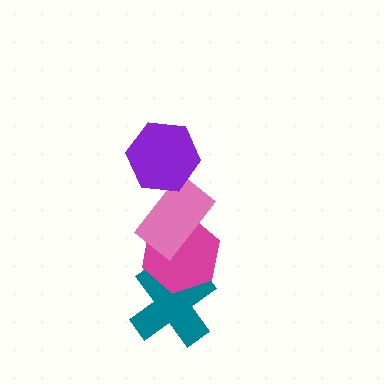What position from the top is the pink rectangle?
The pink rectangle is 2nd from the top.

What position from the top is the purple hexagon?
The purple hexagon is 1st from the top.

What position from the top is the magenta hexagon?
The magenta hexagon is 3rd from the top.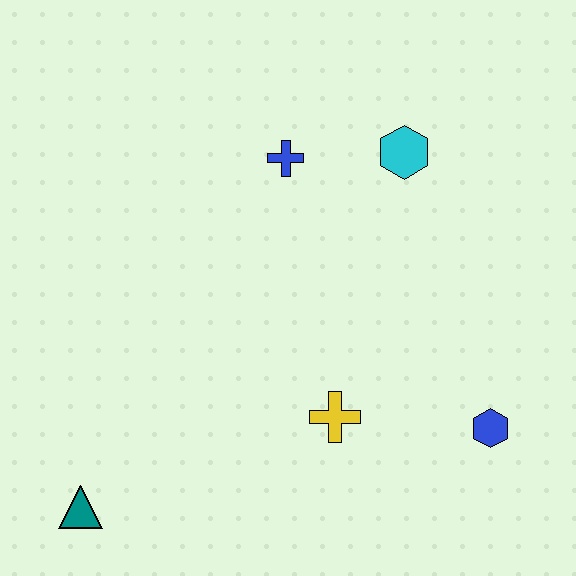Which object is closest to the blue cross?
The cyan hexagon is closest to the blue cross.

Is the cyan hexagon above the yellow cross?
Yes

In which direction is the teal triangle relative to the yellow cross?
The teal triangle is to the left of the yellow cross.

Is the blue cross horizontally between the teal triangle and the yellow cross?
Yes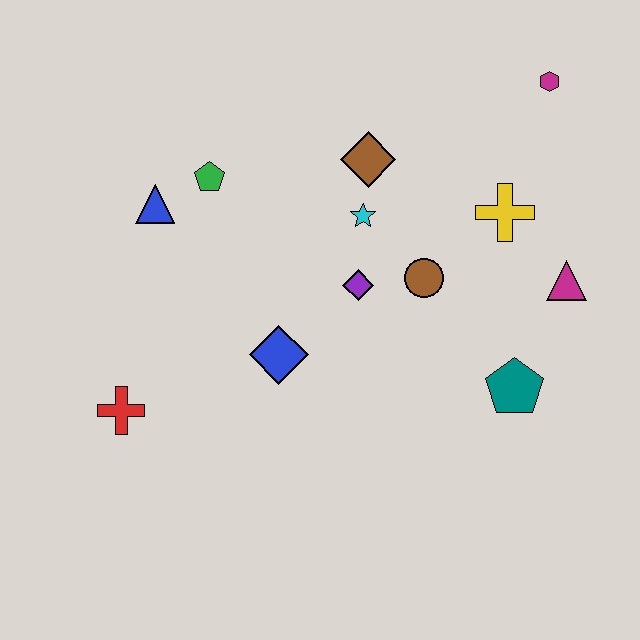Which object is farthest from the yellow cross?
The red cross is farthest from the yellow cross.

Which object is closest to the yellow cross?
The magenta triangle is closest to the yellow cross.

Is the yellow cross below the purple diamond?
No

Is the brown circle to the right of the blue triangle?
Yes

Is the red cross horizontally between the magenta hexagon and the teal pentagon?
No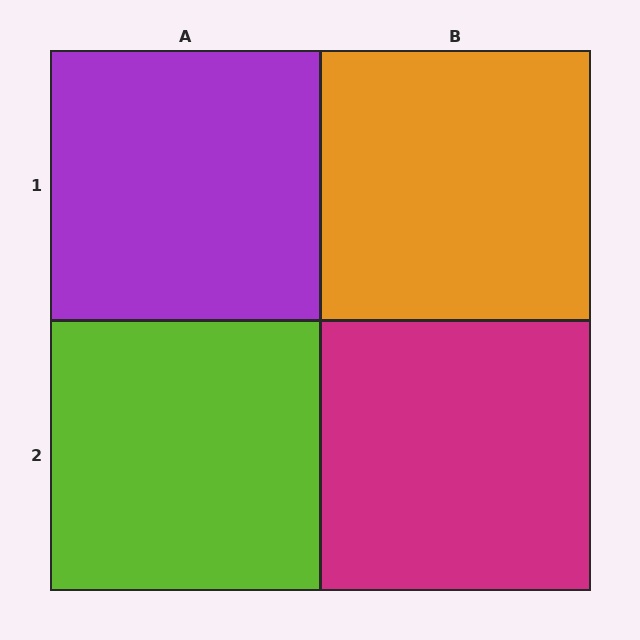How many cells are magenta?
1 cell is magenta.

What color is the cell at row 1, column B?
Orange.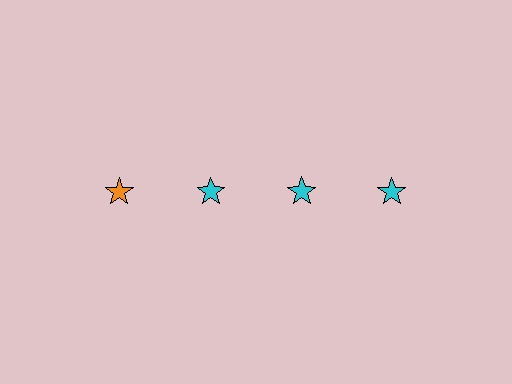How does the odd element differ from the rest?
It has a different color: orange instead of cyan.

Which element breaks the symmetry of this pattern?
The orange star in the top row, leftmost column breaks the symmetry. All other shapes are cyan stars.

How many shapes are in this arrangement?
There are 4 shapes arranged in a grid pattern.